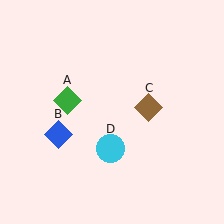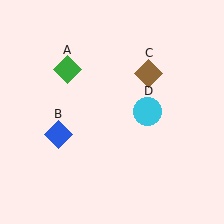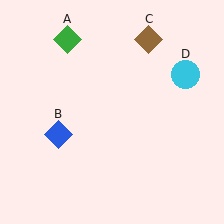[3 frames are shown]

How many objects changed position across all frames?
3 objects changed position: green diamond (object A), brown diamond (object C), cyan circle (object D).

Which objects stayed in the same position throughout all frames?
Blue diamond (object B) remained stationary.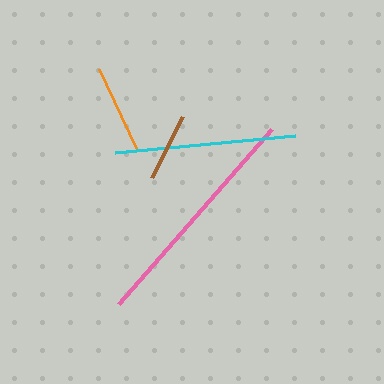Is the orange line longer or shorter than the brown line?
The orange line is longer than the brown line.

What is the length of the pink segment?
The pink segment is approximately 233 pixels long.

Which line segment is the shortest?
The brown line is the shortest at approximately 68 pixels.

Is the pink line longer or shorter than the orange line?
The pink line is longer than the orange line.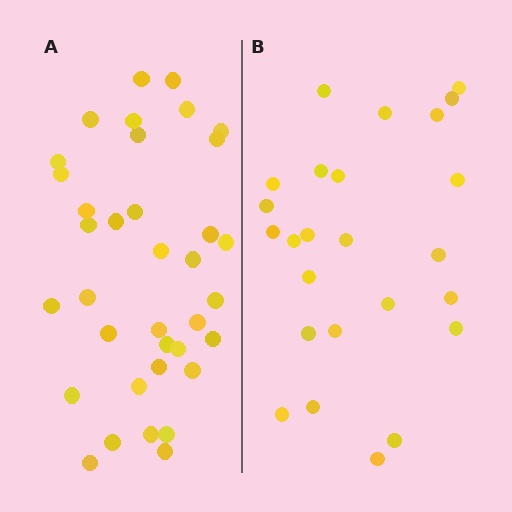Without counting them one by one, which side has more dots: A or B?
Region A (the left region) has more dots.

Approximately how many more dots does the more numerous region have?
Region A has roughly 12 or so more dots than region B.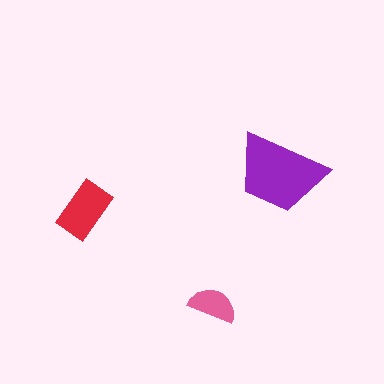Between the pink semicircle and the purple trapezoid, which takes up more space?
The purple trapezoid.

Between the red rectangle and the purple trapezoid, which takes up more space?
The purple trapezoid.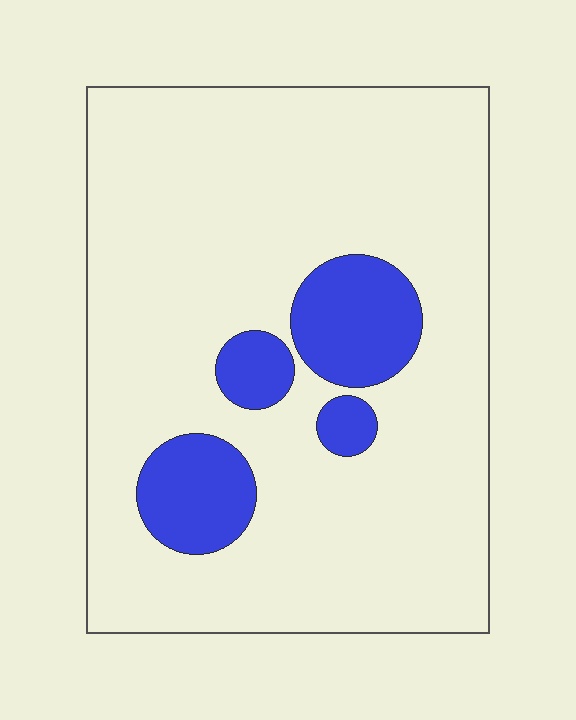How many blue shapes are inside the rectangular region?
4.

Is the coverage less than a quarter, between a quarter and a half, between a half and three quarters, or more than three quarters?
Less than a quarter.